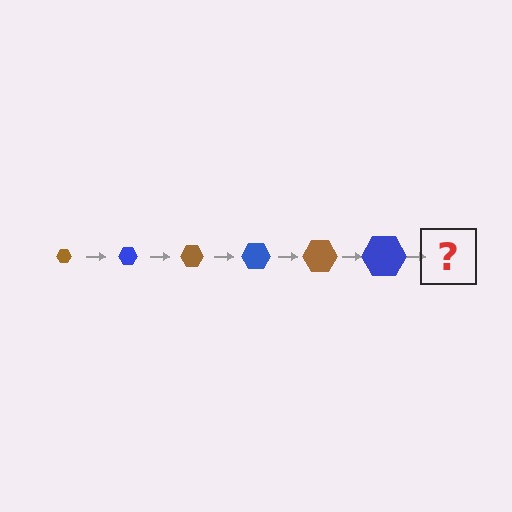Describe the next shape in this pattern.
It should be a brown hexagon, larger than the previous one.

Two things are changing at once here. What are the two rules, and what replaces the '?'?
The two rules are that the hexagon grows larger each step and the color cycles through brown and blue. The '?' should be a brown hexagon, larger than the previous one.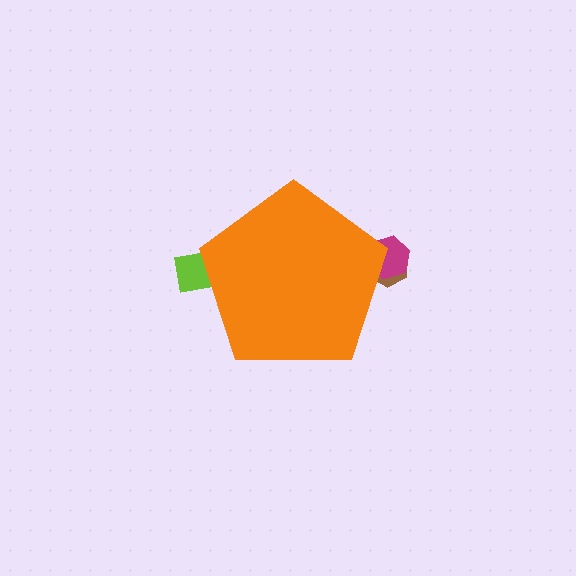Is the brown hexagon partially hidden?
Yes, the brown hexagon is partially hidden behind the orange pentagon.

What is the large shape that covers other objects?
An orange pentagon.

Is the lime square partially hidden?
Yes, the lime square is partially hidden behind the orange pentagon.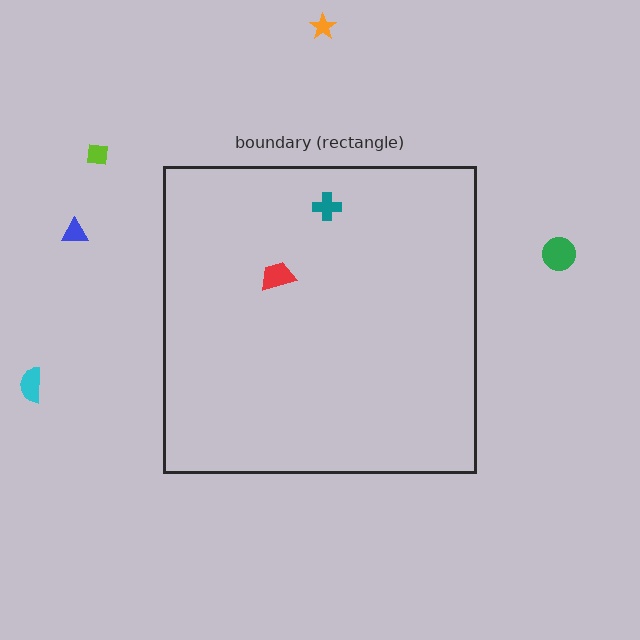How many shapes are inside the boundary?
2 inside, 5 outside.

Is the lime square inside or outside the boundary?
Outside.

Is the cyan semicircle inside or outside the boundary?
Outside.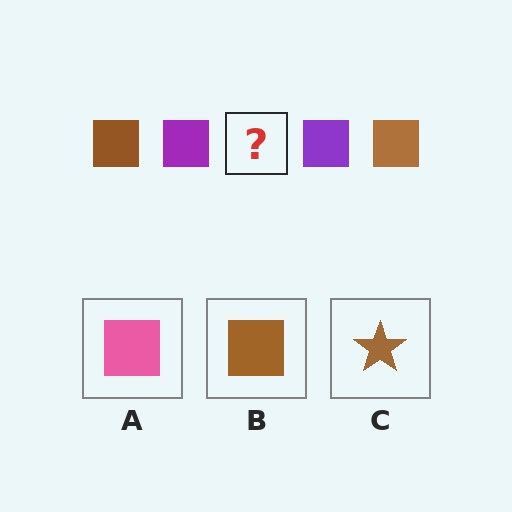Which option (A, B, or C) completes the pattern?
B.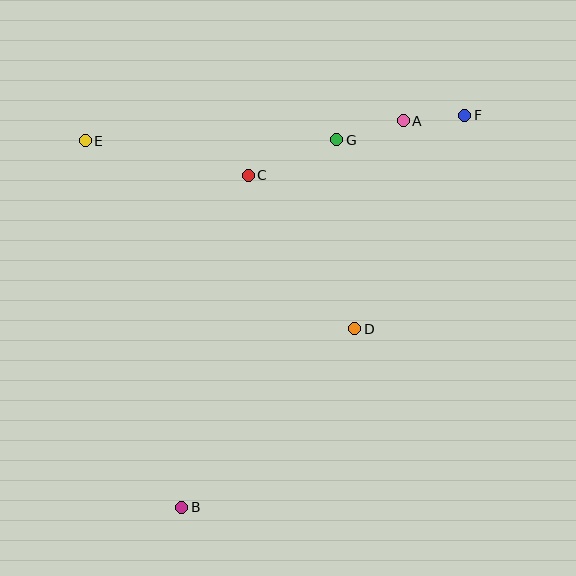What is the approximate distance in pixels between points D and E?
The distance between D and E is approximately 328 pixels.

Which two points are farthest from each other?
Points B and F are farthest from each other.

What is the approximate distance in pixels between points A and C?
The distance between A and C is approximately 164 pixels.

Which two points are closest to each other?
Points A and F are closest to each other.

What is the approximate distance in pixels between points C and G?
The distance between C and G is approximately 96 pixels.